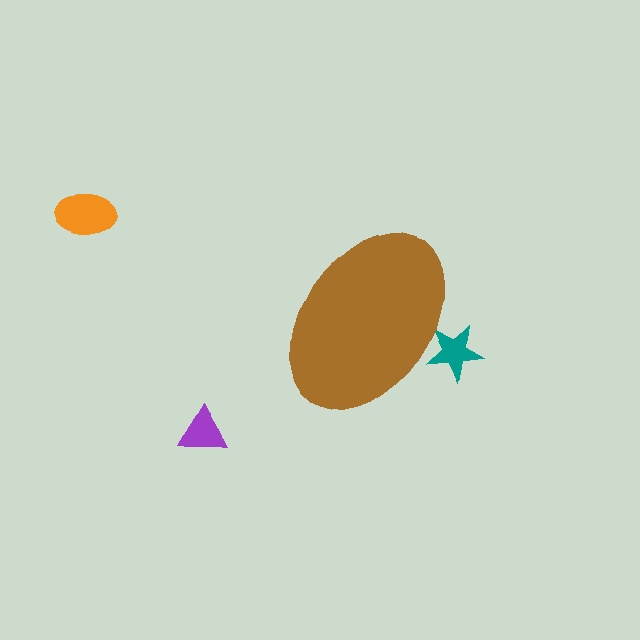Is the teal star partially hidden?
Yes, the teal star is partially hidden behind the brown ellipse.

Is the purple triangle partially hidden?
No, the purple triangle is fully visible.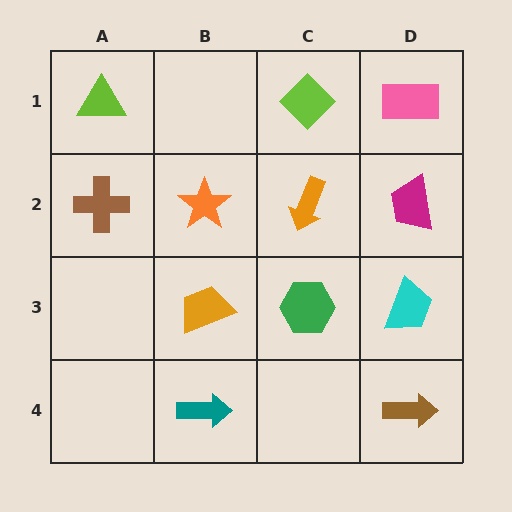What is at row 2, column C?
An orange arrow.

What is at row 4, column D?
A brown arrow.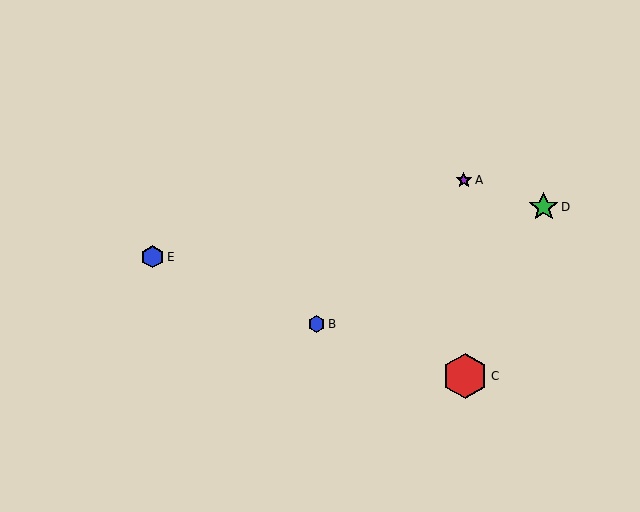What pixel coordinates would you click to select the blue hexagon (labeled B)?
Click at (317, 324) to select the blue hexagon B.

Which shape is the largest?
The red hexagon (labeled C) is the largest.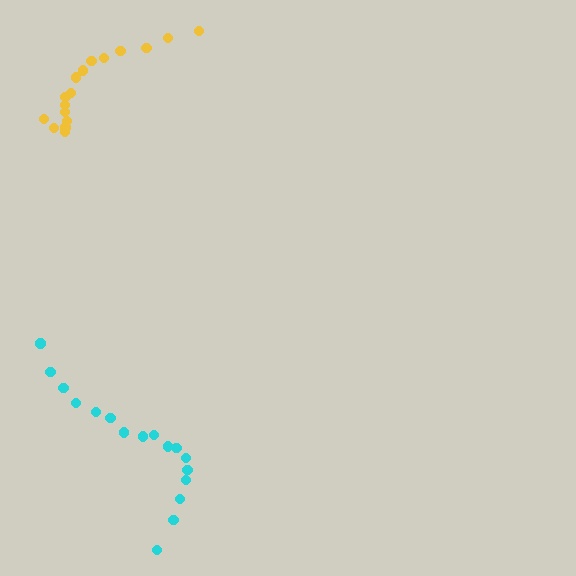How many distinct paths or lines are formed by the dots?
There are 2 distinct paths.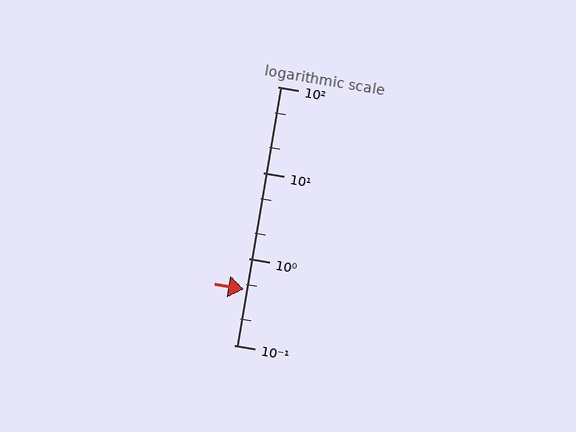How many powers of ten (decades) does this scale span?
The scale spans 3 decades, from 0.1 to 100.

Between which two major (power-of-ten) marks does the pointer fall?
The pointer is between 0.1 and 1.